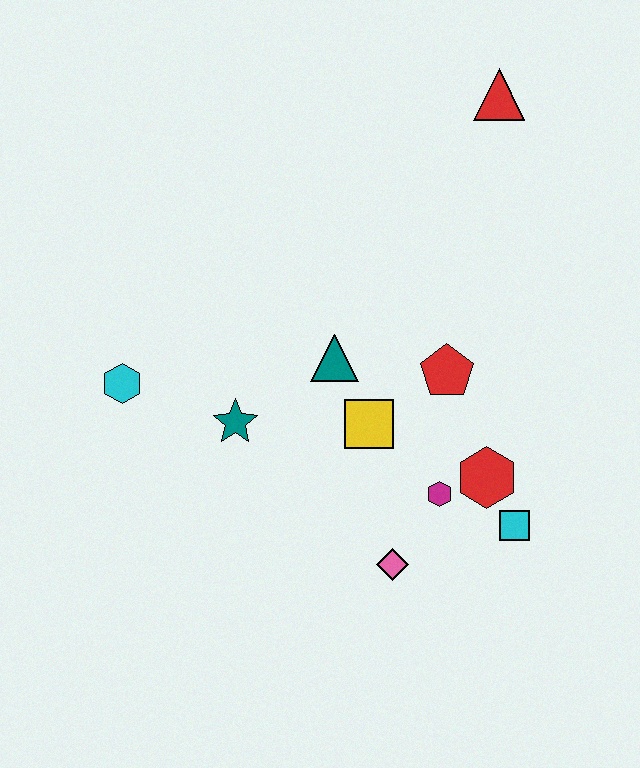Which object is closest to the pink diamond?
The magenta hexagon is closest to the pink diamond.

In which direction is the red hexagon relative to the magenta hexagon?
The red hexagon is to the right of the magenta hexagon.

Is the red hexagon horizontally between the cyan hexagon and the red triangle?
Yes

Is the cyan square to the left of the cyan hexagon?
No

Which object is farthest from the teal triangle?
The red triangle is farthest from the teal triangle.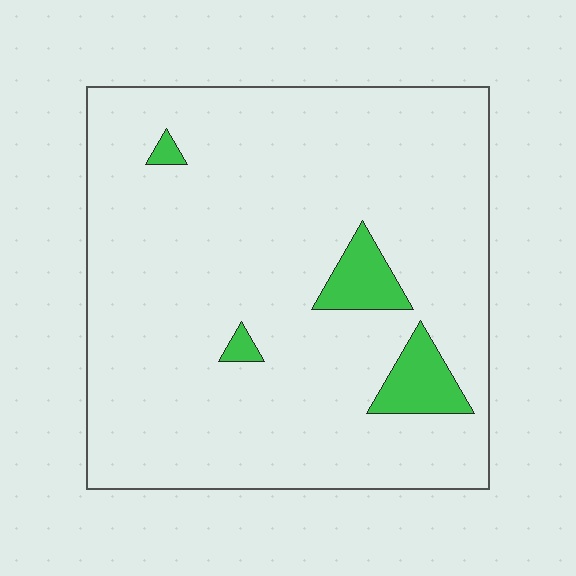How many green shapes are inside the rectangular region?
4.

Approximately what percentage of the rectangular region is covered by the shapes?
Approximately 5%.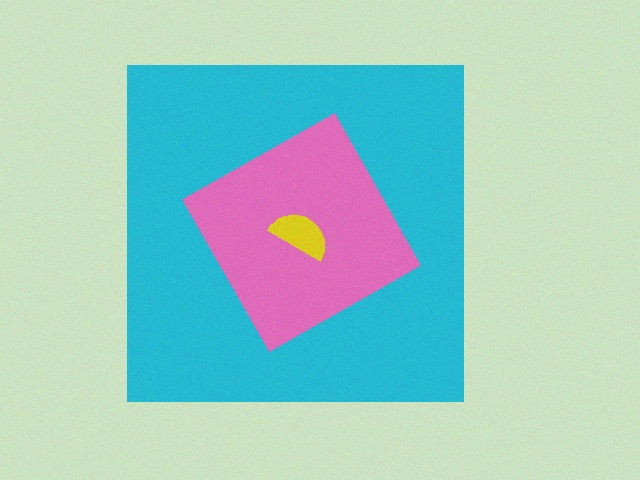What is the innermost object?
The yellow semicircle.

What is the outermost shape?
The cyan square.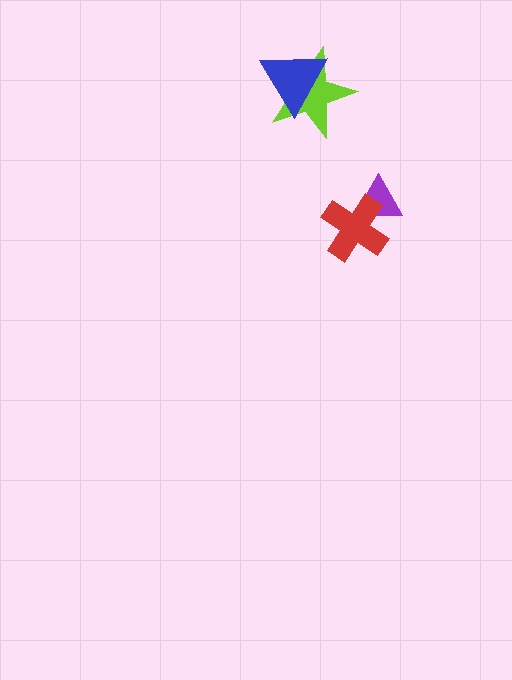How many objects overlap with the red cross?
1 object overlaps with the red cross.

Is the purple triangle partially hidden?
Yes, it is partially covered by another shape.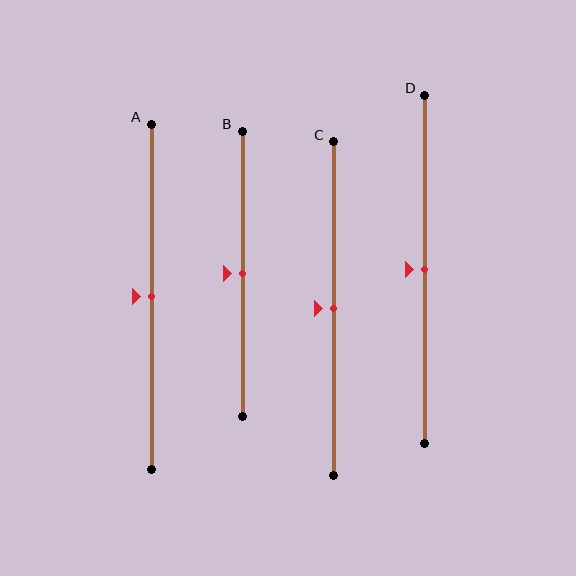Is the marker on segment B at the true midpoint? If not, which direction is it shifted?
Yes, the marker on segment B is at the true midpoint.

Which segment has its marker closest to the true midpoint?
Segment A has its marker closest to the true midpoint.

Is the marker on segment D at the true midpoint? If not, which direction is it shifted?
Yes, the marker on segment D is at the true midpoint.